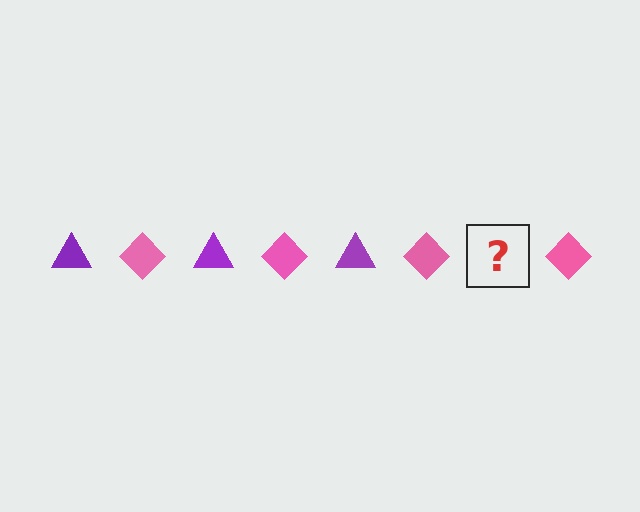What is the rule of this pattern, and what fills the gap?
The rule is that the pattern alternates between purple triangle and pink diamond. The gap should be filled with a purple triangle.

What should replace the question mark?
The question mark should be replaced with a purple triangle.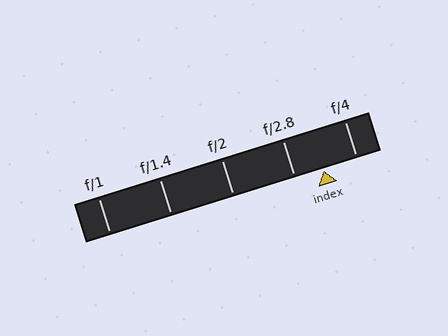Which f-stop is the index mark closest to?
The index mark is closest to f/2.8.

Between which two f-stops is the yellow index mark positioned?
The index mark is between f/2.8 and f/4.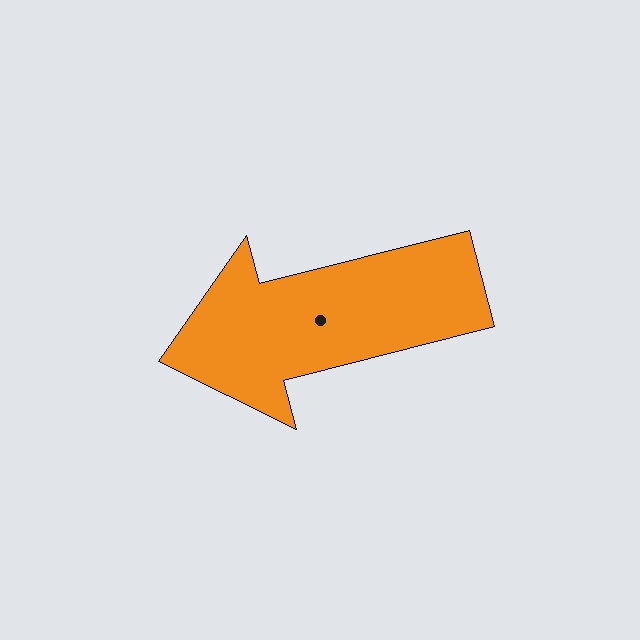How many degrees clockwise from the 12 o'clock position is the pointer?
Approximately 256 degrees.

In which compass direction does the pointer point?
West.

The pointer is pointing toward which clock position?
Roughly 9 o'clock.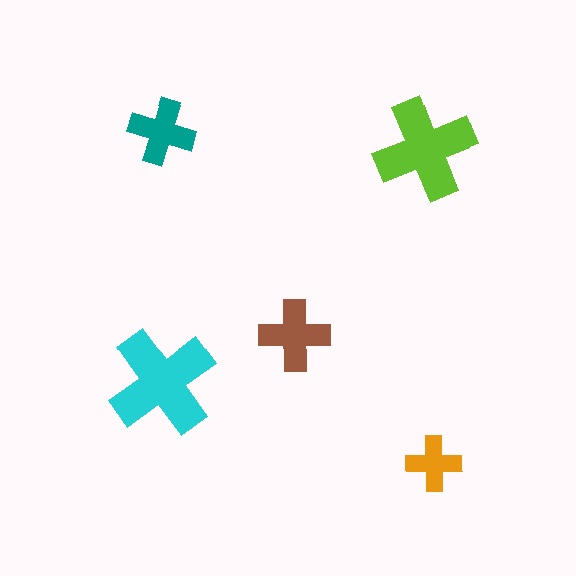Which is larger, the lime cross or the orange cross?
The lime one.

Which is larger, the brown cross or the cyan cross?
The cyan one.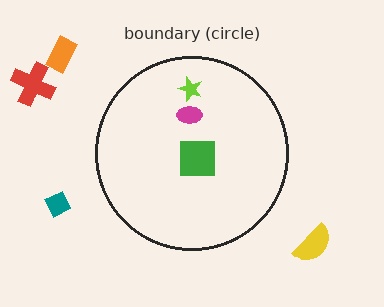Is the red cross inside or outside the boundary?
Outside.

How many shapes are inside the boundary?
3 inside, 4 outside.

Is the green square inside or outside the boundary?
Inside.